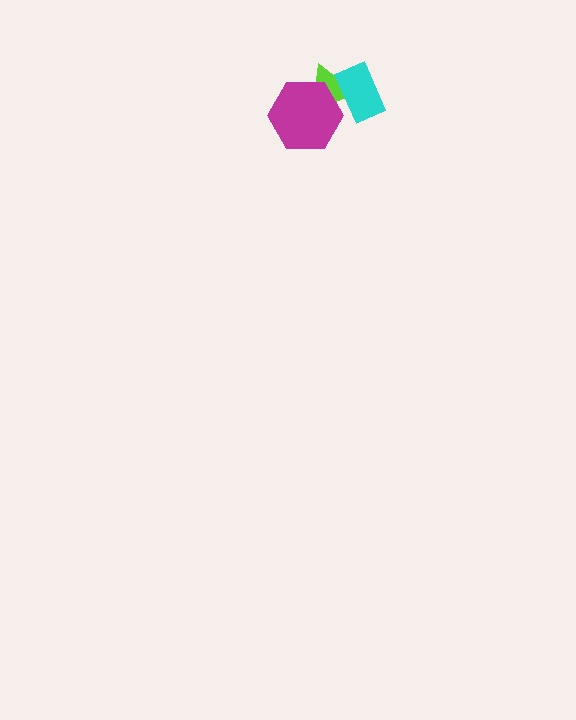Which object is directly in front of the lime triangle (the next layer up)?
The magenta hexagon is directly in front of the lime triangle.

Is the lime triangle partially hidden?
Yes, it is partially covered by another shape.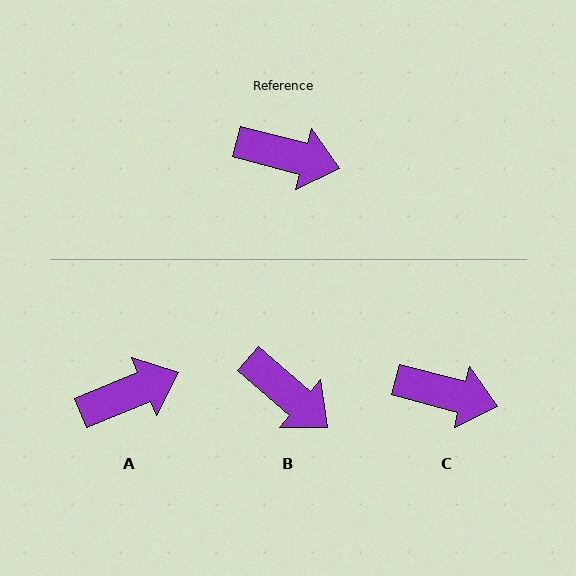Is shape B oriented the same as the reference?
No, it is off by about 26 degrees.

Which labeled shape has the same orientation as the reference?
C.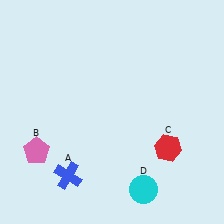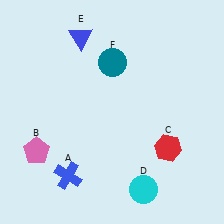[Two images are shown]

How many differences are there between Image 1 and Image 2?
There are 2 differences between the two images.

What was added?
A blue triangle (E), a teal circle (F) were added in Image 2.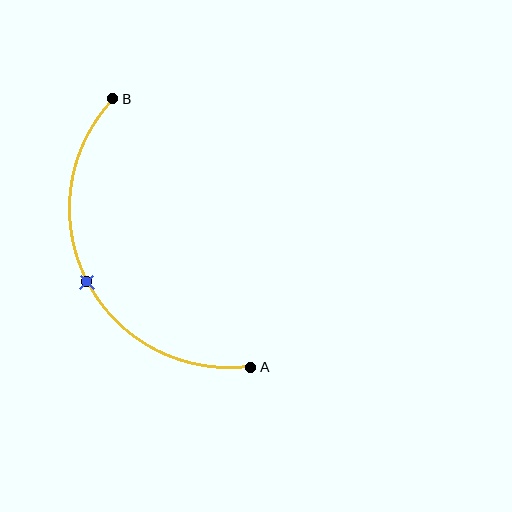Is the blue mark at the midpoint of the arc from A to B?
Yes. The blue mark lies on the arc at equal arc-length from both A and B — it is the arc midpoint.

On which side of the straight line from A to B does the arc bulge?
The arc bulges to the left of the straight line connecting A and B.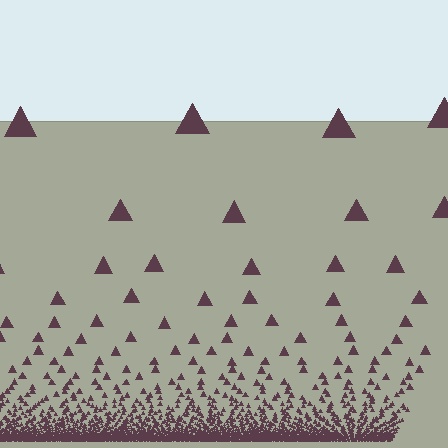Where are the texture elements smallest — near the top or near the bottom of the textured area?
Near the bottom.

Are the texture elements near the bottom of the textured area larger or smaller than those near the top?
Smaller. The gradient is inverted — elements near the bottom are smaller and denser.